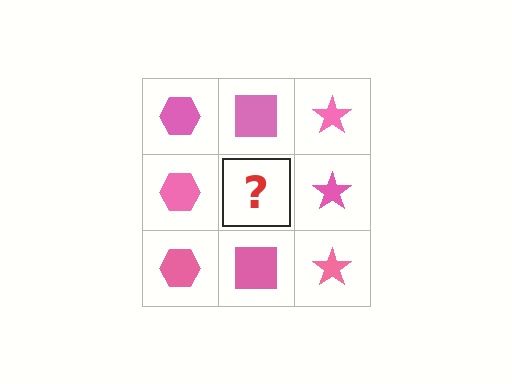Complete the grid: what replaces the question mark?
The question mark should be replaced with a pink square.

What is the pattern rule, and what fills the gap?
The rule is that each column has a consistent shape. The gap should be filled with a pink square.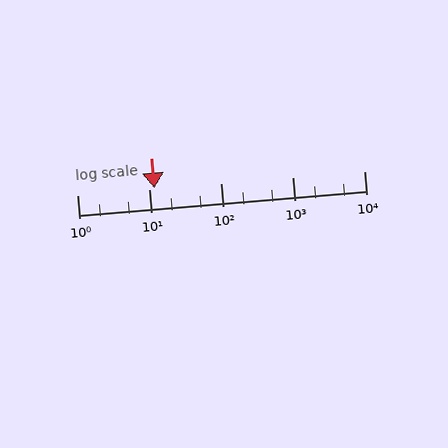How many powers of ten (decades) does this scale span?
The scale spans 4 decades, from 1 to 10000.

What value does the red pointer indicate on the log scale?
The pointer indicates approximately 12.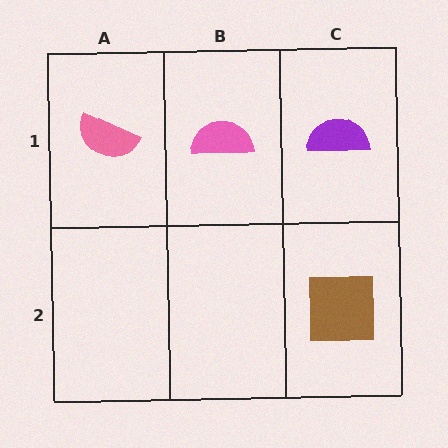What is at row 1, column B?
A pink semicircle.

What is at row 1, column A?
A pink semicircle.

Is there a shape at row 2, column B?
No, that cell is empty.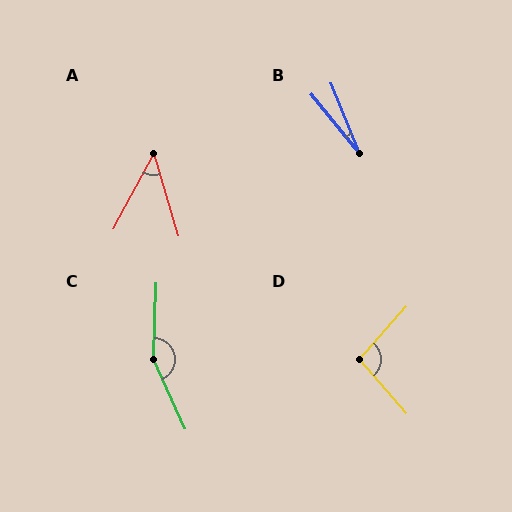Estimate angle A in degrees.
Approximately 45 degrees.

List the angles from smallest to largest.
B (17°), A (45°), D (97°), C (153°).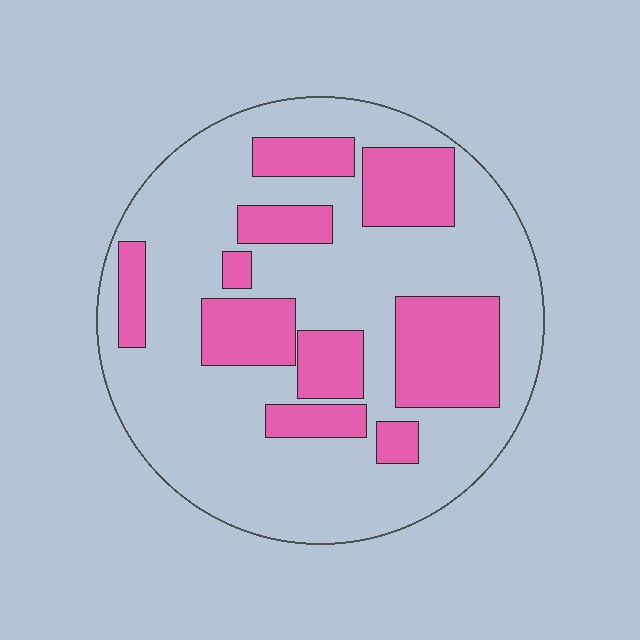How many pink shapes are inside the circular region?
10.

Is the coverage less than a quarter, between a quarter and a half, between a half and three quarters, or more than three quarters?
Between a quarter and a half.